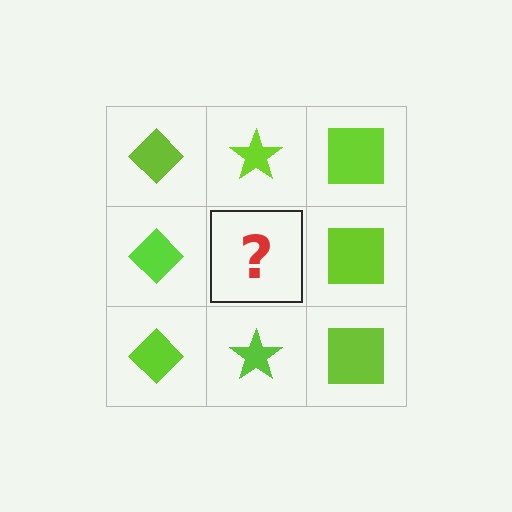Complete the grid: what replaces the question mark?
The question mark should be replaced with a lime star.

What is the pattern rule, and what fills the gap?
The rule is that each column has a consistent shape. The gap should be filled with a lime star.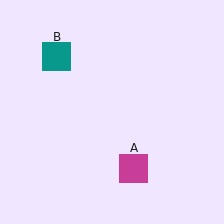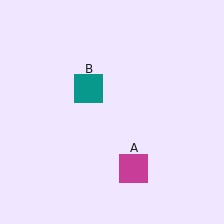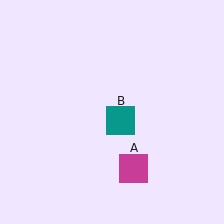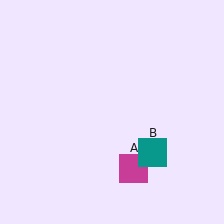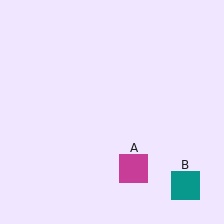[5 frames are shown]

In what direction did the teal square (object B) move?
The teal square (object B) moved down and to the right.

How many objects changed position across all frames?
1 object changed position: teal square (object B).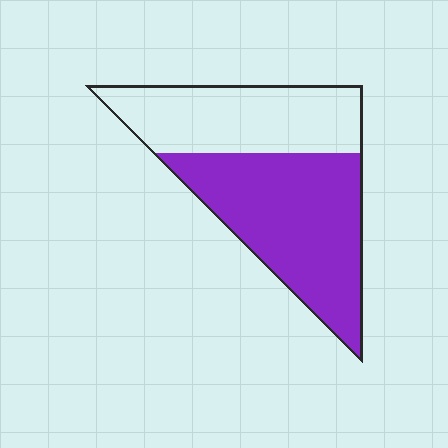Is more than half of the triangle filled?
Yes.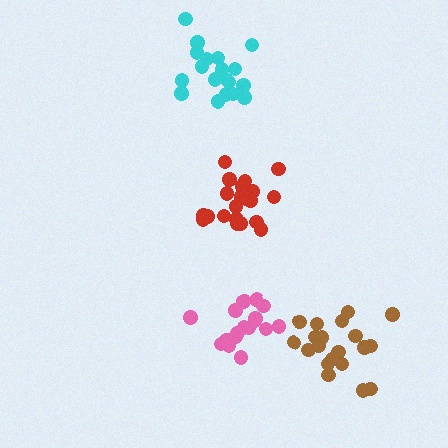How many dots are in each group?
Group 1: 20 dots, Group 2: 20 dots, Group 3: 17 dots, Group 4: 21 dots (78 total).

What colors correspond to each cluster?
The clusters are colored: brown, cyan, pink, red.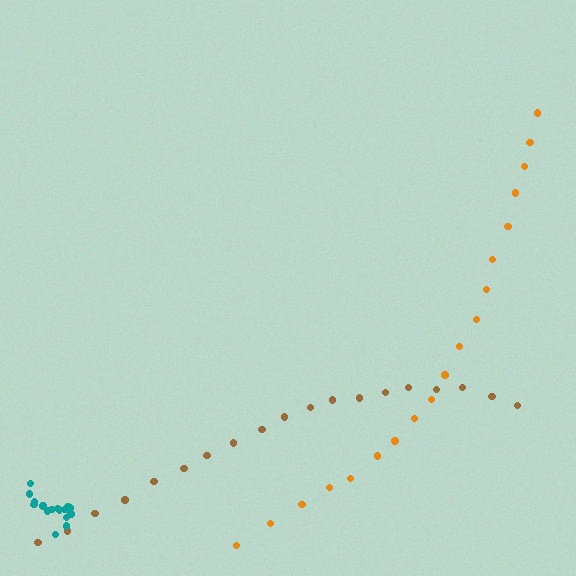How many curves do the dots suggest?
There are 3 distinct paths.